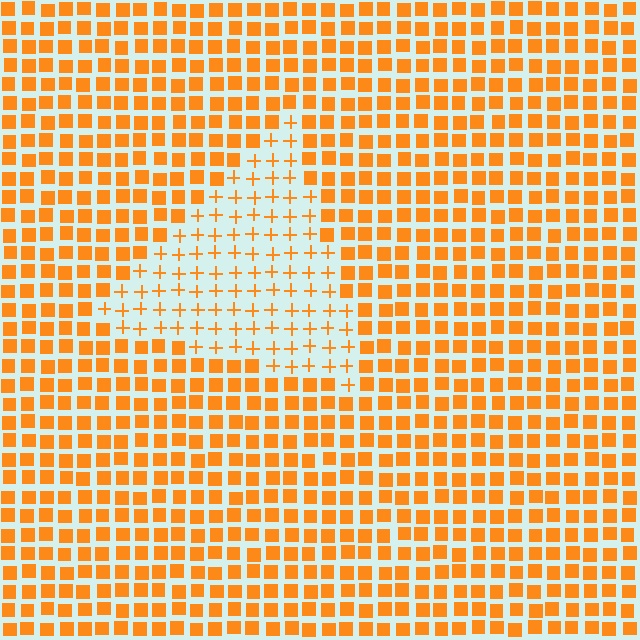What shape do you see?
I see a triangle.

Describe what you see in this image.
The image is filled with small orange elements arranged in a uniform grid. A triangle-shaped region contains plus signs, while the surrounding area contains squares. The boundary is defined purely by the change in element shape.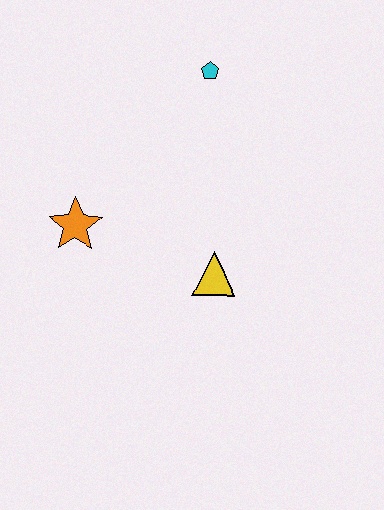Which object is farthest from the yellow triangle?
The cyan pentagon is farthest from the yellow triangle.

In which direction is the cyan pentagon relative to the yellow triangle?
The cyan pentagon is above the yellow triangle.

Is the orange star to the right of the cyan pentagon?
No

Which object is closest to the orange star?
The yellow triangle is closest to the orange star.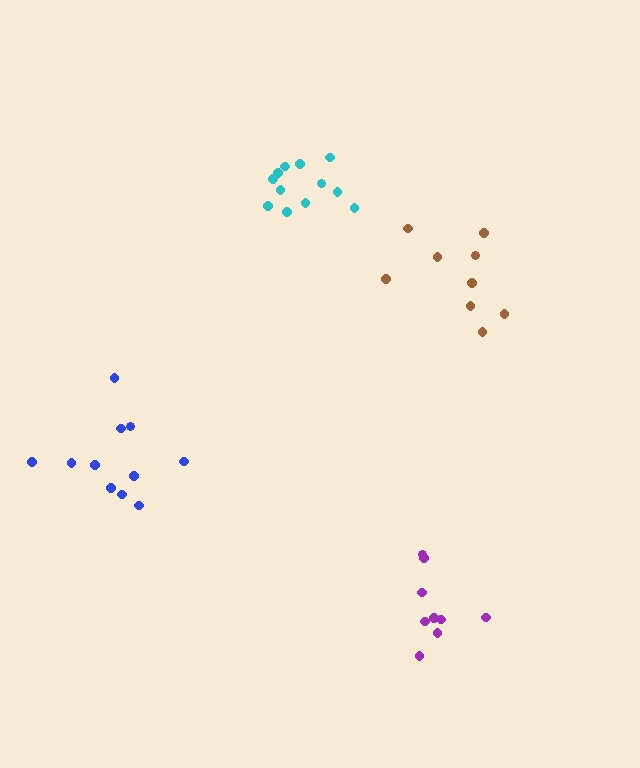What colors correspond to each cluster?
The clusters are colored: brown, blue, purple, cyan.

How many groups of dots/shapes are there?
There are 4 groups.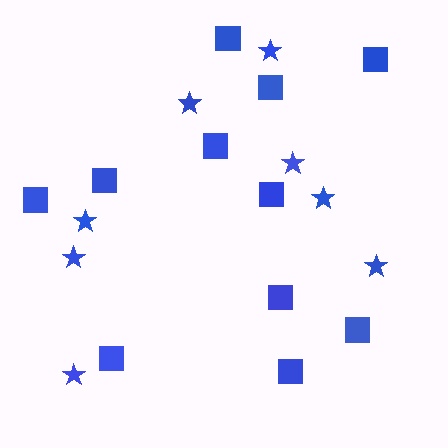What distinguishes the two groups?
There are 2 groups: one group of squares (11) and one group of stars (8).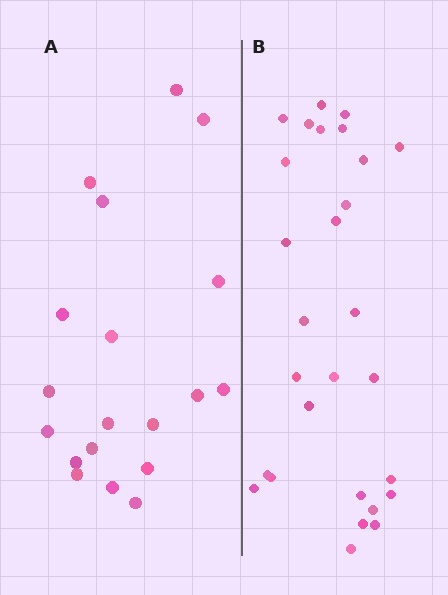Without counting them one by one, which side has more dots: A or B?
Region B (the right region) has more dots.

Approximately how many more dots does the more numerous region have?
Region B has roughly 8 or so more dots than region A.